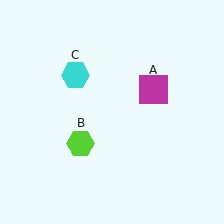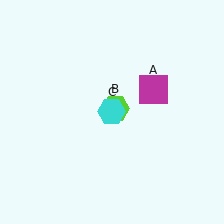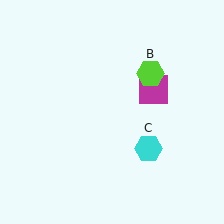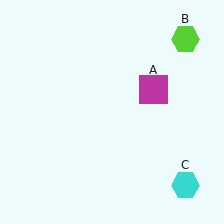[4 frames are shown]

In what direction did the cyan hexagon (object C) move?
The cyan hexagon (object C) moved down and to the right.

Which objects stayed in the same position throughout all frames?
Magenta square (object A) remained stationary.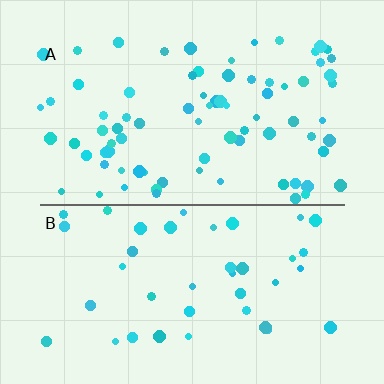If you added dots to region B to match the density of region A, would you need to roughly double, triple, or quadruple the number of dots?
Approximately double.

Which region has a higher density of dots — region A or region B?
A (the top).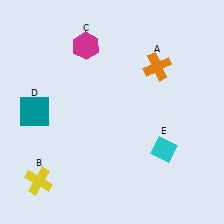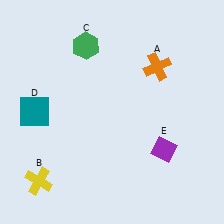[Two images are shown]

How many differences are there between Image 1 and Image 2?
There are 2 differences between the two images.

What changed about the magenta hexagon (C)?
In Image 1, C is magenta. In Image 2, it changed to green.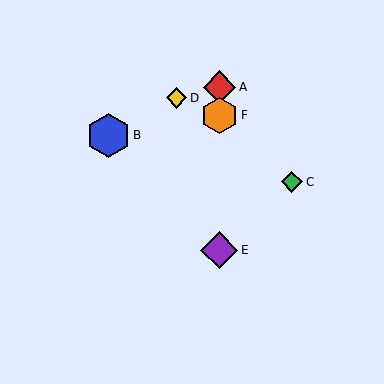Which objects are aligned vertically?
Objects A, E, F are aligned vertically.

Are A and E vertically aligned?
Yes, both are at x≈219.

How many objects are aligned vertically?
3 objects (A, E, F) are aligned vertically.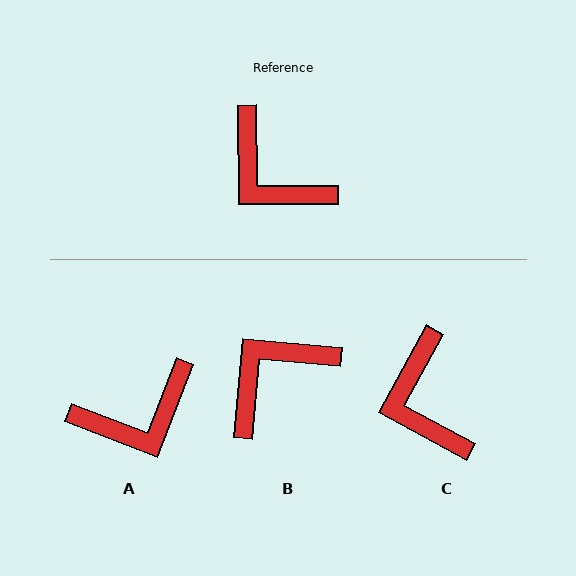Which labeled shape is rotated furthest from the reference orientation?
B, about 95 degrees away.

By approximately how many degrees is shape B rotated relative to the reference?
Approximately 95 degrees clockwise.